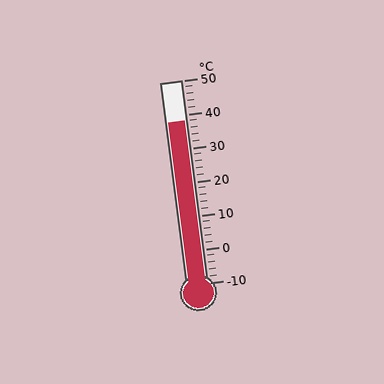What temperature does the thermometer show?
The thermometer shows approximately 38°C.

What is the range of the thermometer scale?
The thermometer scale ranges from -10°C to 50°C.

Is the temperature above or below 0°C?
The temperature is above 0°C.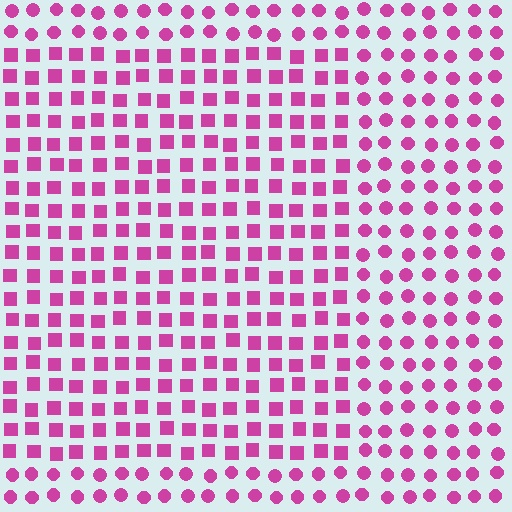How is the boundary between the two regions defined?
The boundary is defined by a change in element shape: squares inside vs. circles outside. All elements share the same color and spacing.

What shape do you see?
I see a rectangle.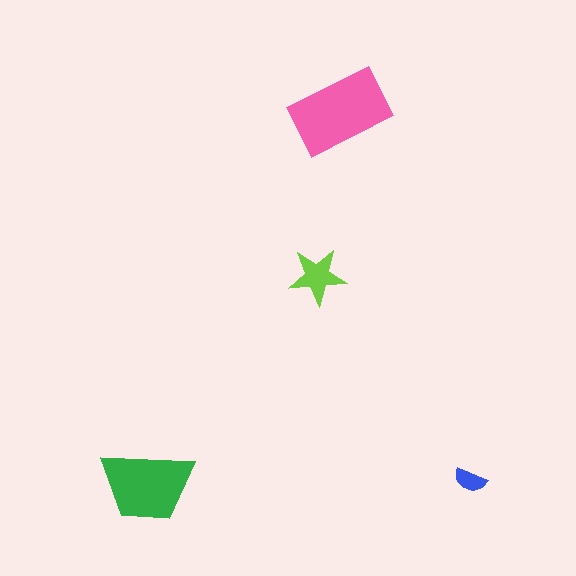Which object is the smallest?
The blue semicircle.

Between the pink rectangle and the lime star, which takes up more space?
The pink rectangle.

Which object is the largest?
The pink rectangle.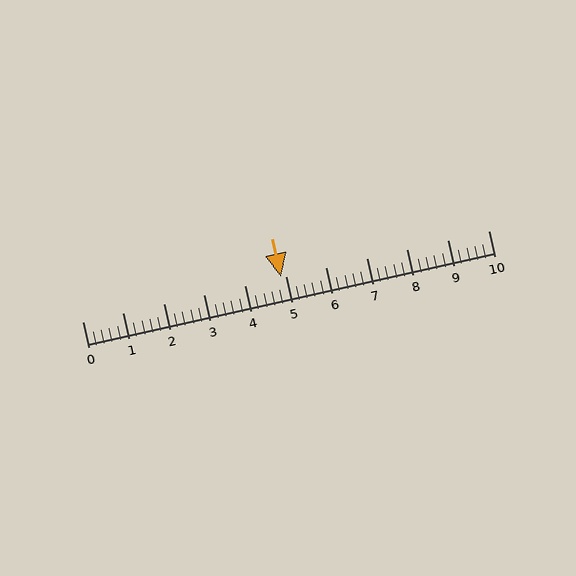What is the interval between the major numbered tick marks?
The major tick marks are spaced 1 units apart.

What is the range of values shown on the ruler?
The ruler shows values from 0 to 10.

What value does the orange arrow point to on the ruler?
The orange arrow points to approximately 4.9.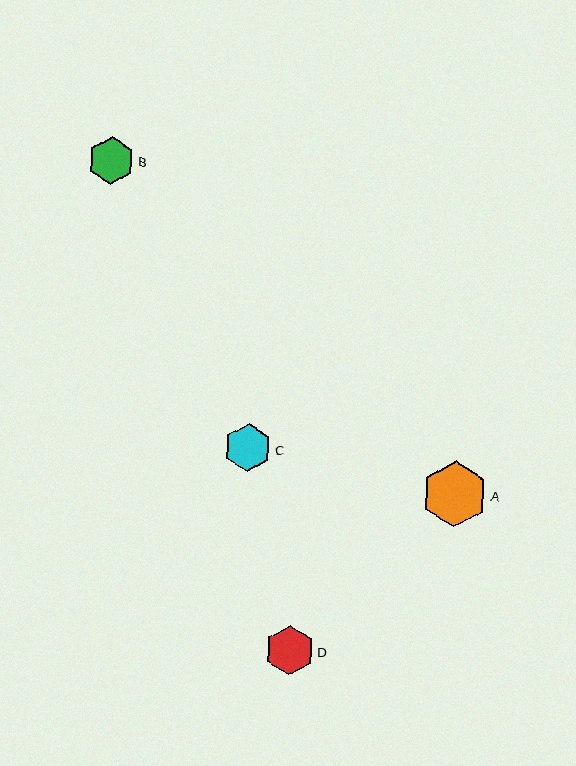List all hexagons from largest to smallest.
From largest to smallest: A, D, C, B.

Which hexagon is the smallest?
Hexagon B is the smallest with a size of approximately 47 pixels.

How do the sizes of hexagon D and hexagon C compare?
Hexagon D and hexagon C are approximately the same size.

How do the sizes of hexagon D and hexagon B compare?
Hexagon D and hexagon B are approximately the same size.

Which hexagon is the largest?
Hexagon A is the largest with a size of approximately 66 pixels.